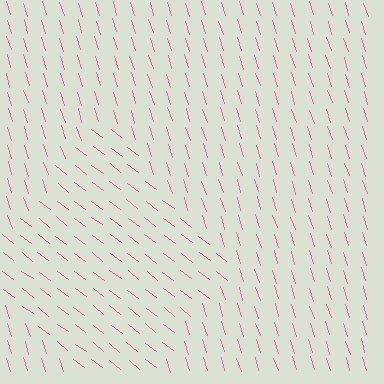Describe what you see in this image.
The image is filled with small pink line segments. A diamond region in the image has lines oriented differently from the surrounding lines, creating a visible texture boundary.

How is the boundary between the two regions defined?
The boundary is defined purely by a change in line orientation (approximately 36 degrees difference). All lines are the same color and thickness.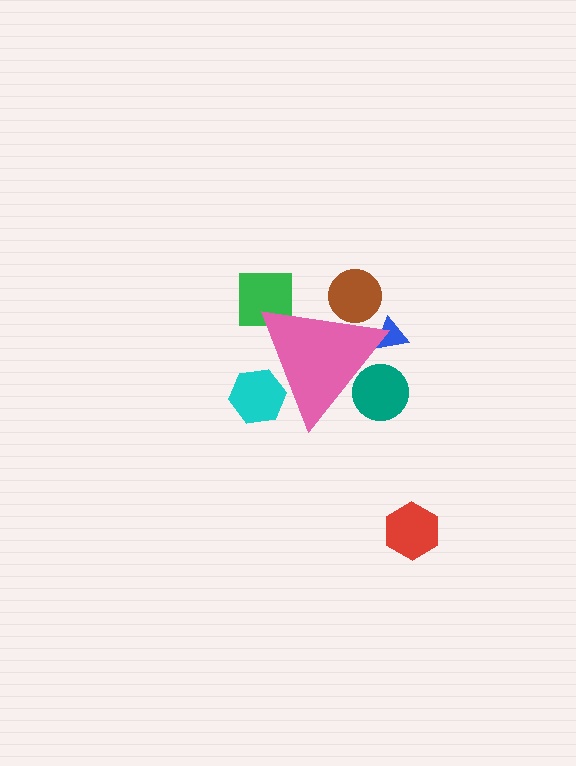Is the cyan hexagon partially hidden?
Yes, the cyan hexagon is partially hidden behind the pink triangle.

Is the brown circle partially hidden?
Yes, the brown circle is partially hidden behind the pink triangle.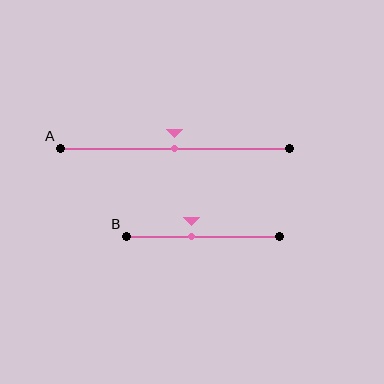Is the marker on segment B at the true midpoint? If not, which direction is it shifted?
No, the marker on segment B is shifted to the left by about 7% of the segment length.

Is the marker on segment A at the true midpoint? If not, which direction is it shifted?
Yes, the marker on segment A is at the true midpoint.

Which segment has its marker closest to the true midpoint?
Segment A has its marker closest to the true midpoint.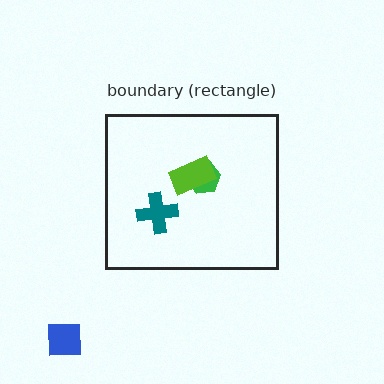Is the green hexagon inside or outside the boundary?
Inside.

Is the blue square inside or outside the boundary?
Outside.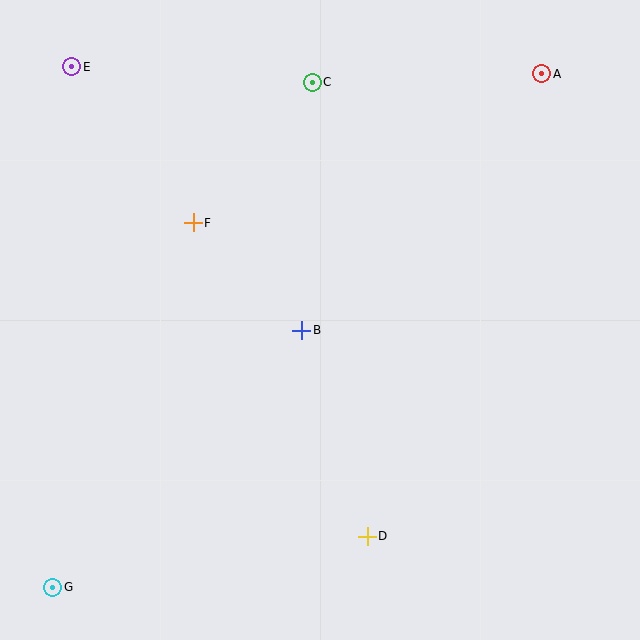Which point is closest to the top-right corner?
Point A is closest to the top-right corner.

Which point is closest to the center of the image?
Point B at (302, 330) is closest to the center.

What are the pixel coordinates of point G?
Point G is at (53, 587).